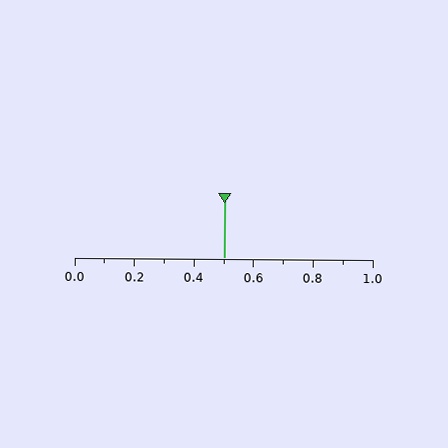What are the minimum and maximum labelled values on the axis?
The axis runs from 0.0 to 1.0.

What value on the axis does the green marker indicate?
The marker indicates approximately 0.5.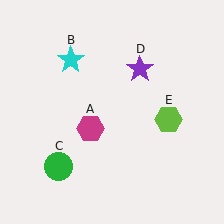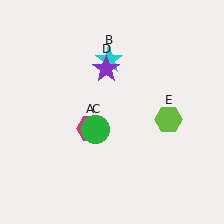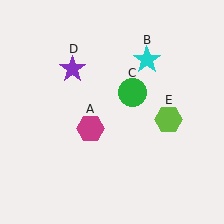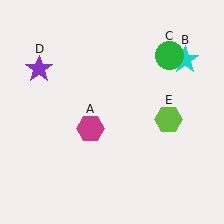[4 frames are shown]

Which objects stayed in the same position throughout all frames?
Magenta hexagon (object A) and lime hexagon (object E) remained stationary.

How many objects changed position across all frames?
3 objects changed position: cyan star (object B), green circle (object C), purple star (object D).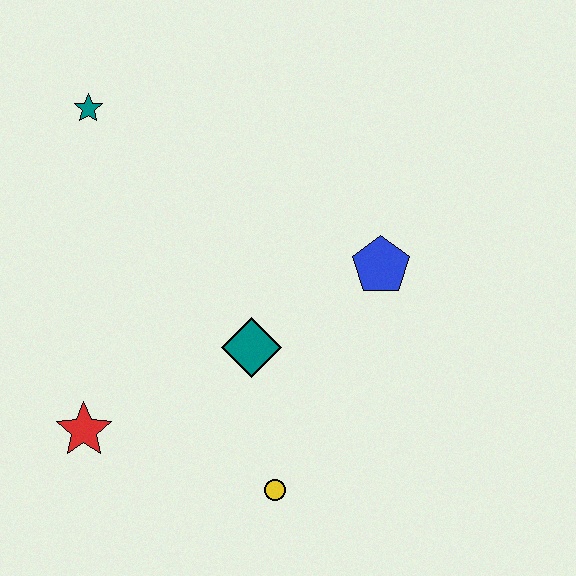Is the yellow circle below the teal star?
Yes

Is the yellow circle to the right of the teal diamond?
Yes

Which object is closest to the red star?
The teal diamond is closest to the red star.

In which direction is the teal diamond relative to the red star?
The teal diamond is to the right of the red star.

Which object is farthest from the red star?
The blue pentagon is farthest from the red star.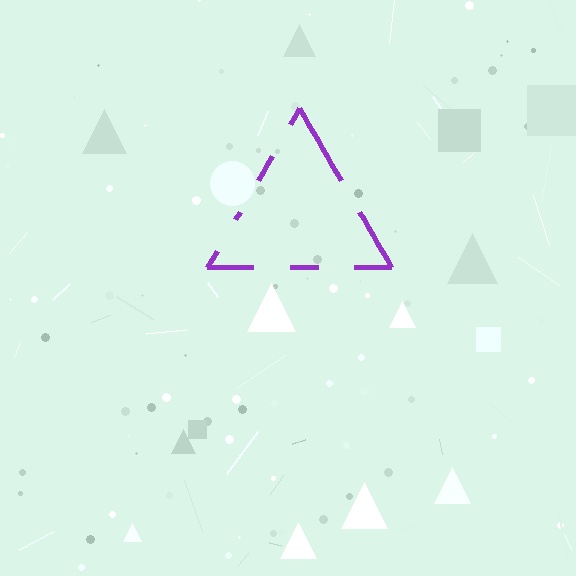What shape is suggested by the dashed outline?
The dashed outline suggests a triangle.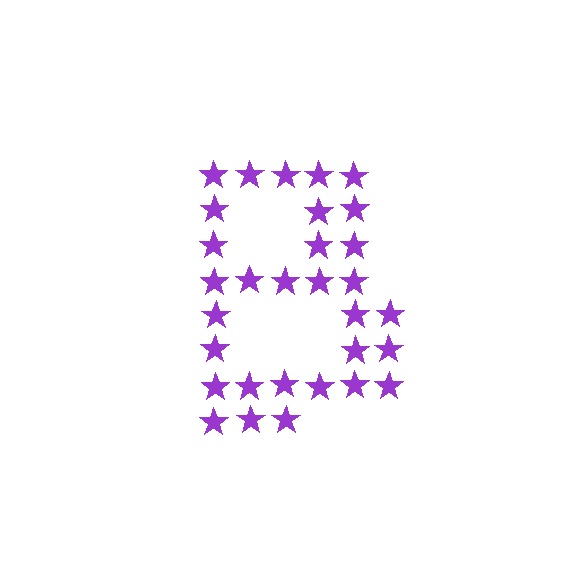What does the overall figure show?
The overall figure shows the letter B.